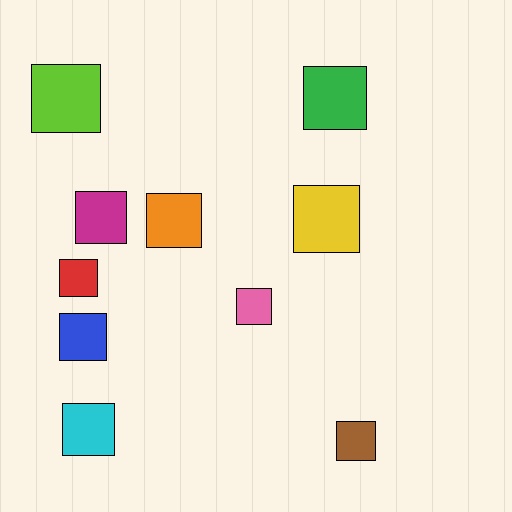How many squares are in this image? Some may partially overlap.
There are 10 squares.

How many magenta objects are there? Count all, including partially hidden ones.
There is 1 magenta object.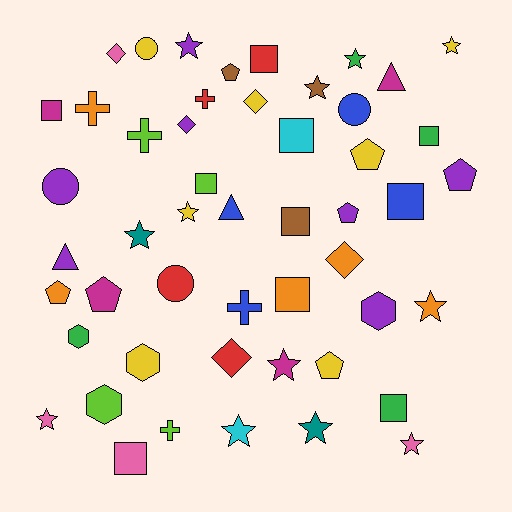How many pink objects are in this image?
There are 4 pink objects.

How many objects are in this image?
There are 50 objects.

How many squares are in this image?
There are 10 squares.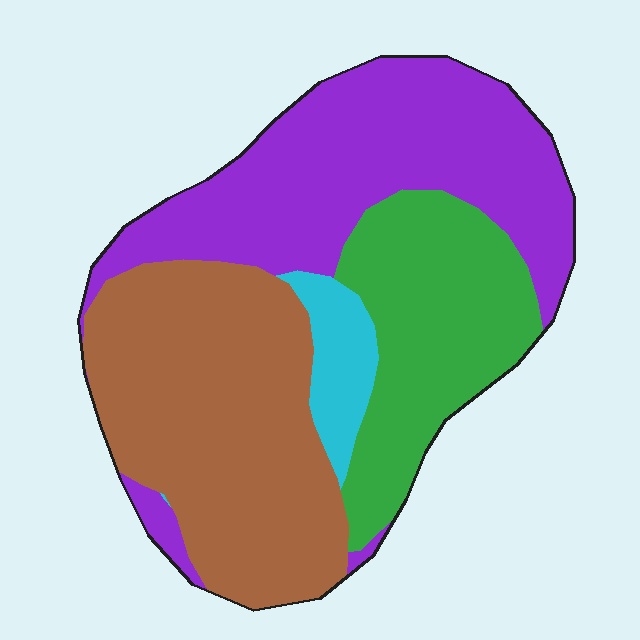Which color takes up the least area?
Cyan, at roughly 5%.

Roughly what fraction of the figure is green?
Green covers 23% of the figure.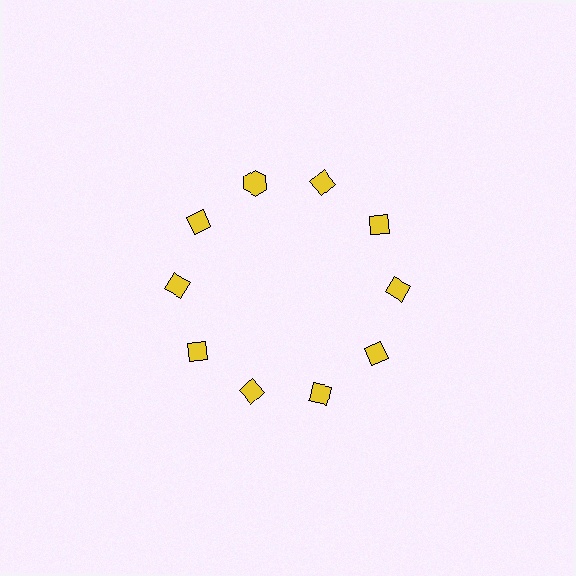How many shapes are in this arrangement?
There are 10 shapes arranged in a ring pattern.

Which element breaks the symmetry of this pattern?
The yellow hexagon at roughly the 11 o'clock position breaks the symmetry. All other shapes are yellow diamonds.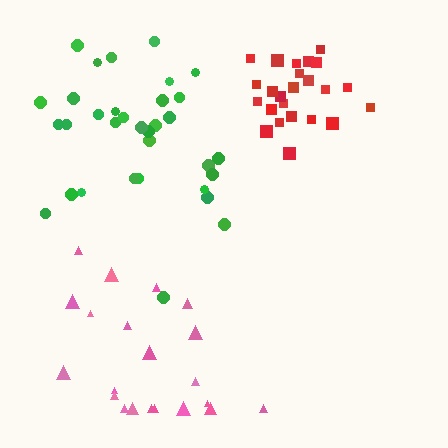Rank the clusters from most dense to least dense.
red, green, pink.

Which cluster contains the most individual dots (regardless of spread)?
Green (33).